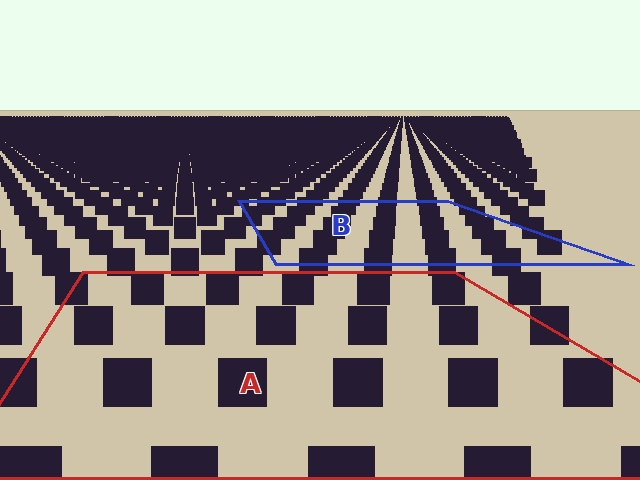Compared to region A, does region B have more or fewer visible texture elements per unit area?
Region B has more texture elements per unit area — they are packed more densely because it is farther away.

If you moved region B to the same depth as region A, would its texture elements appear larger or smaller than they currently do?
They would appear larger. At a closer depth, the same texture elements are projected at a bigger on-screen size.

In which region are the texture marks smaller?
The texture marks are smaller in region B, because it is farther away.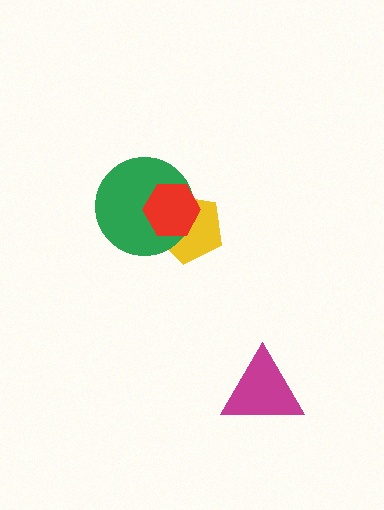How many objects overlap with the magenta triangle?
0 objects overlap with the magenta triangle.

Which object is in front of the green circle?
The red hexagon is in front of the green circle.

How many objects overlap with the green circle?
2 objects overlap with the green circle.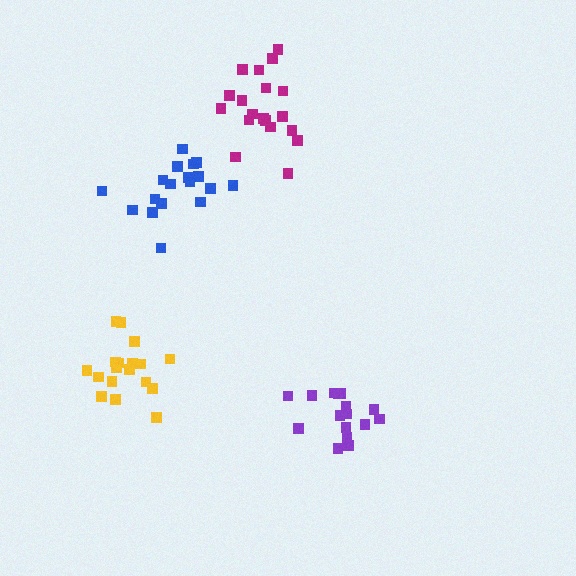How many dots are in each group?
Group 1: 18 dots, Group 2: 18 dots, Group 3: 19 dots, Group 4: 16 dots (71 total).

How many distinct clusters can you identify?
There are 4 distinct clusters.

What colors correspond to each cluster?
The clusters are colored: blue, yellow, magenta, purple.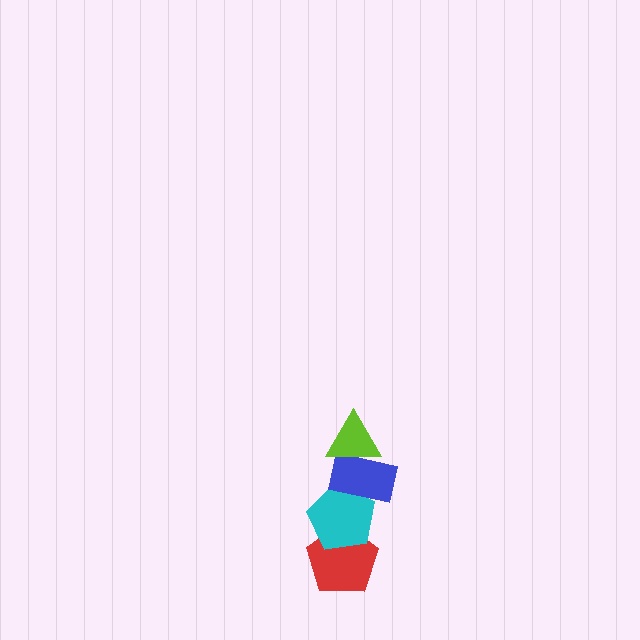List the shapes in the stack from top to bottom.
From top to bottom: the lime triangle, the blue rectangle, the cyan pentagon, the red pentagon.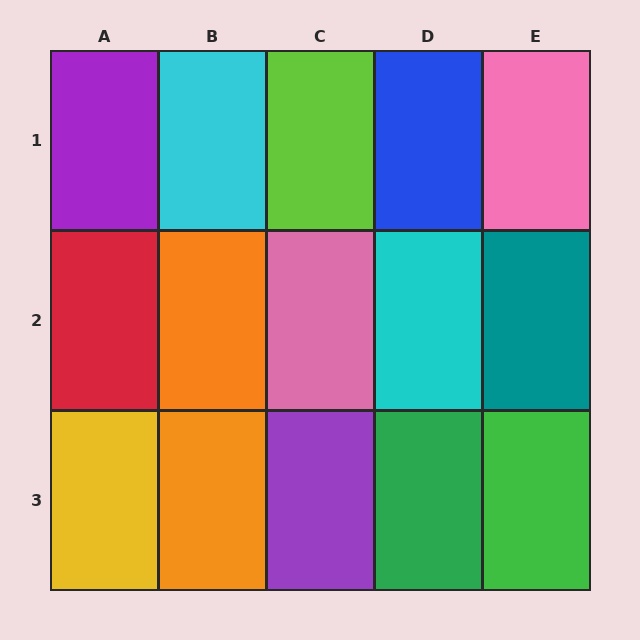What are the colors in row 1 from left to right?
Purple, cyan, lime, blue, pink.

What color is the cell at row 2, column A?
Red.